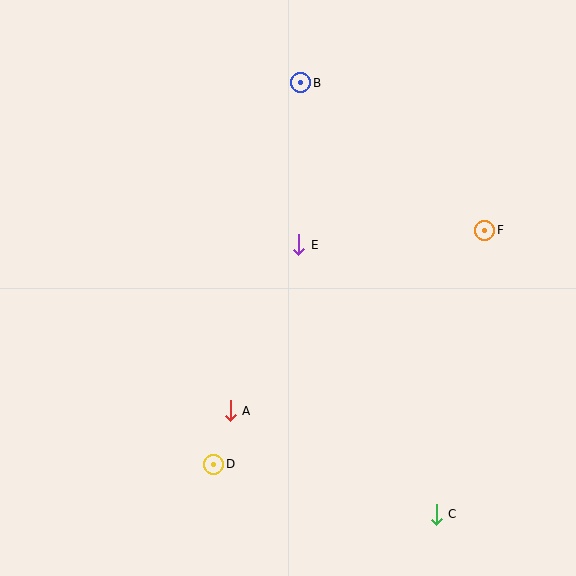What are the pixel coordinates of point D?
Point D is at (214, 464).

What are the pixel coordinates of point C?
Point C is at (436, 514).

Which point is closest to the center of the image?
Point E at (299, 245) is closest to the center.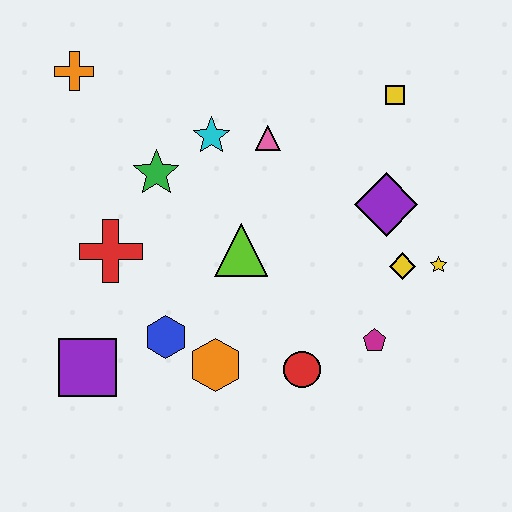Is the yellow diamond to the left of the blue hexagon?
No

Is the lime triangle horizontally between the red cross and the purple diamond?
Yes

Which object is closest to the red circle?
The magenta pentagon is closest to the red circle.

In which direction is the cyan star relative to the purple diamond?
The cyan star is to the left of the purple diamond.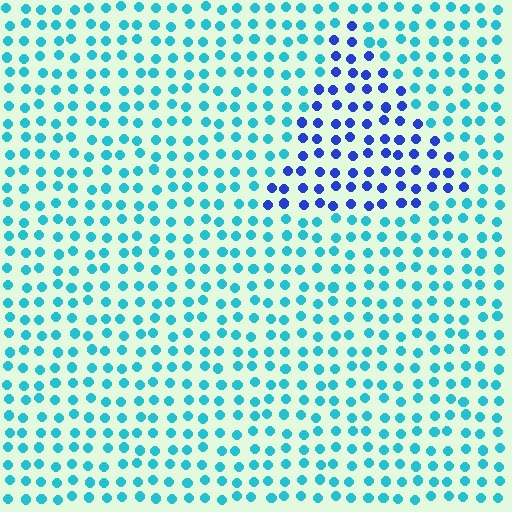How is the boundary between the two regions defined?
The boundary is defined purely by a slight shift in hue (about 47 degrees). Spacing, size, and orientation are identical on both sides.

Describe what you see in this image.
The image is filled with small cyan elements in a uniform arrangement. A triangle-shaped region is visible where the elements are tinted to a slightly different hue, forming a subtle color boundary.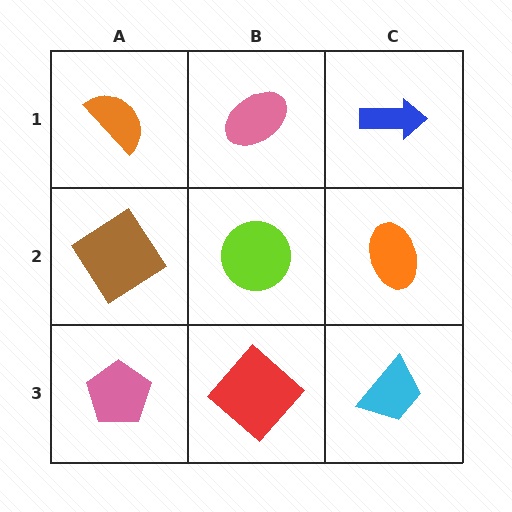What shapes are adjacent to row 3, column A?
A brown diamond (row 2, column A), a red diamond (row 3, column B).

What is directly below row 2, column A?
A pink pentagon.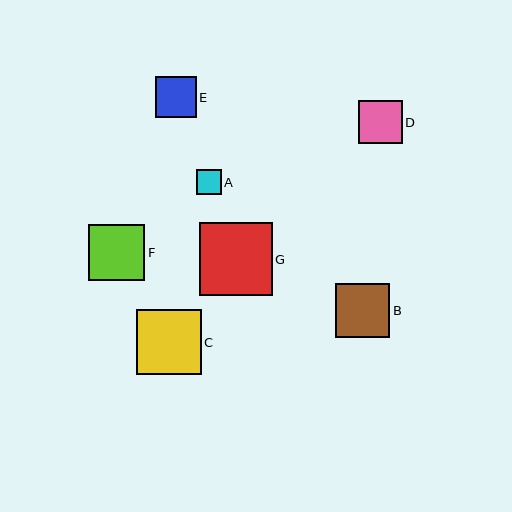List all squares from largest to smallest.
From largest to smallest: G, C, F, B, D, E, A.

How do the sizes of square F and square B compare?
Square F and square B are approximately the same size.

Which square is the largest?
Square G is the largest with a size of approximately 73 pixels.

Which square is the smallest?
Square A is the smallest with a size of approximately 25 pixels.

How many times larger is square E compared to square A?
Square E is approximately 1.6 times the size of square A.